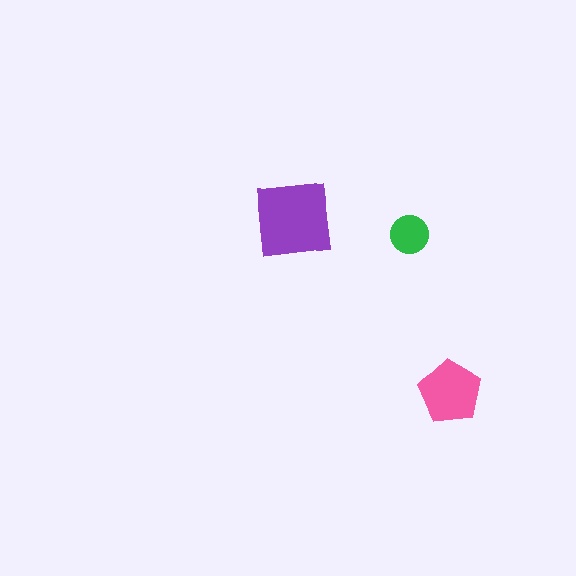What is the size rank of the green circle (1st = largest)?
3rd.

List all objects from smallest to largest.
The green circle, the pink pentagon, the purple square.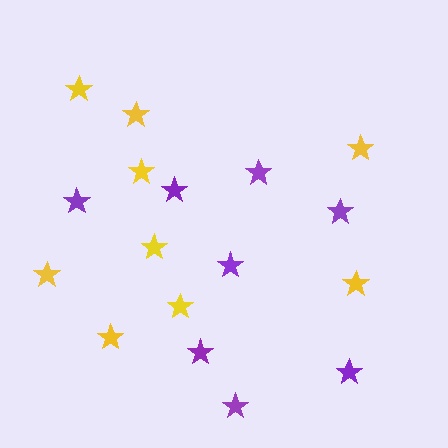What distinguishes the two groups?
There are 2 groups: one group of purple stars (8) and one group of yellow stars (9).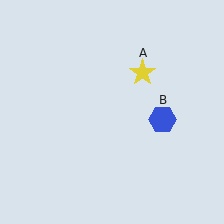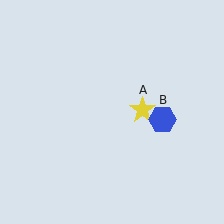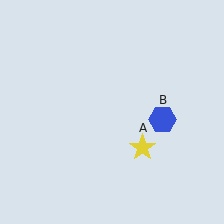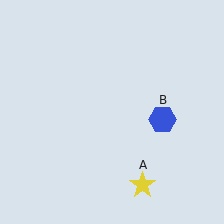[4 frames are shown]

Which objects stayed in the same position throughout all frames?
Blue hexagon (object B) remained stationary.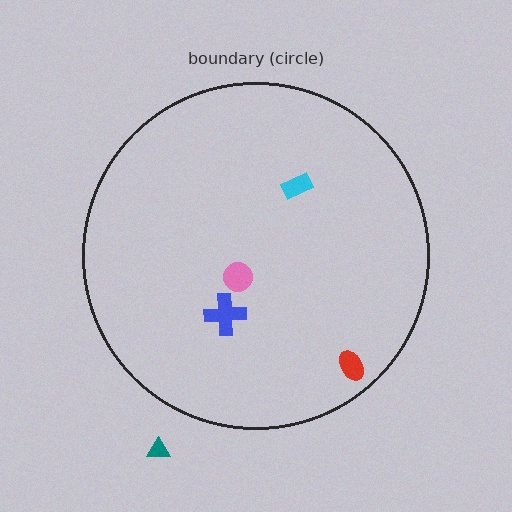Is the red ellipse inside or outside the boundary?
Inside.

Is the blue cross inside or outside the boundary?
Inside.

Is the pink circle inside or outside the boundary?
Inside.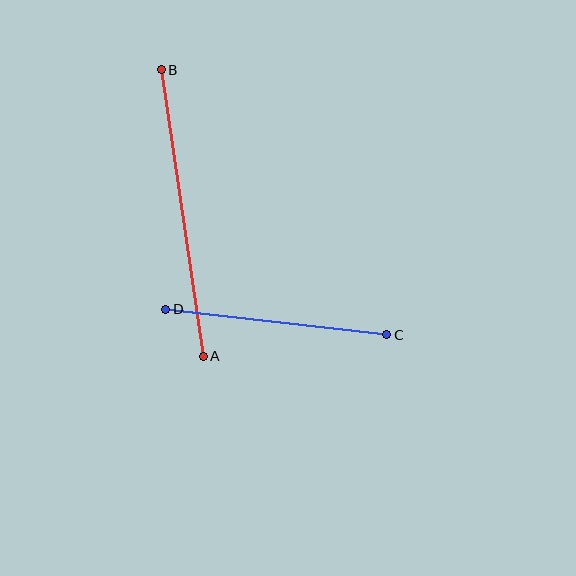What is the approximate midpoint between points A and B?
The midpoint is at approximately (182, 213) pixels.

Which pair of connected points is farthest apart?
Points A and B are farthest apart.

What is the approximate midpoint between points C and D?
The midpoint is at approximately (276, 322) pixels.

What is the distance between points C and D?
The distance is approximately 222 pixels.